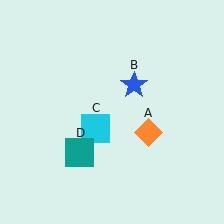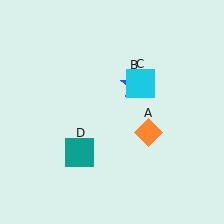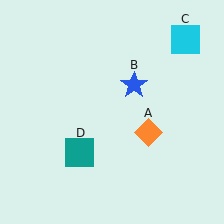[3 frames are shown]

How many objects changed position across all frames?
1 object changed position: cyan square (object C).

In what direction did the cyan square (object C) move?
The cyan square (object C) moved up and to the right.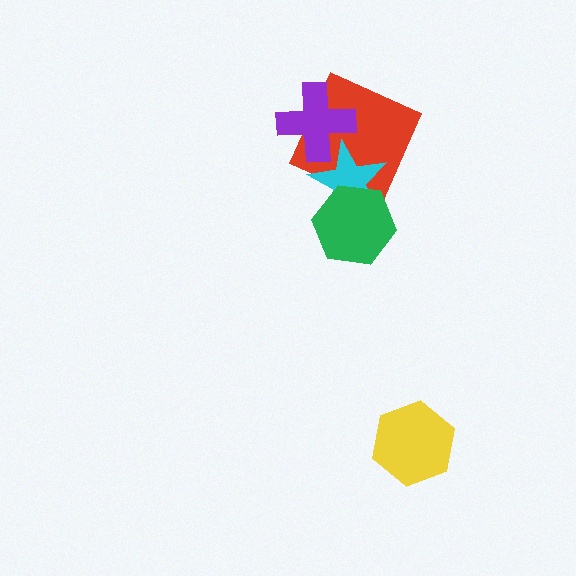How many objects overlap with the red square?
2 objects overlap with the red square.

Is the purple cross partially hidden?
Yes, it is partially covered by another shape.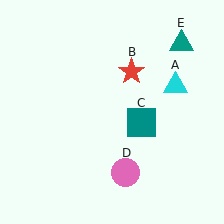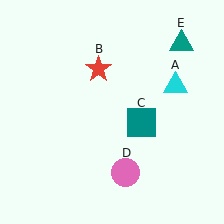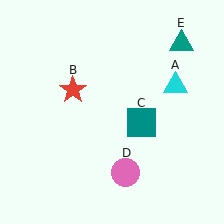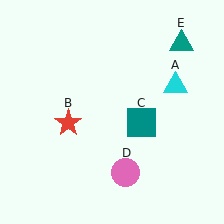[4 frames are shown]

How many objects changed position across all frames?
1 object changed position: red star (object B).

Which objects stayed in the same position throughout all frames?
Cyan triangle (object A) and teal square (object C) and pink circle (object D) and teal triangle (object E) remained stationary.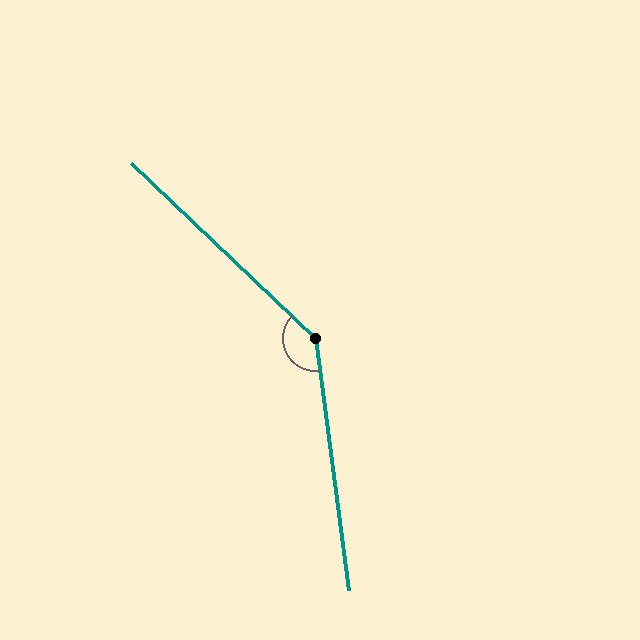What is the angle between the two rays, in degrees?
Approximately 141 degrees.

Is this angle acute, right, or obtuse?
It is obtuse.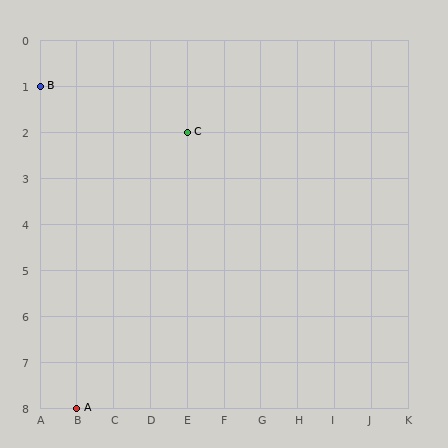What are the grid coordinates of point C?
Point C is at grid coordinates (E, 2).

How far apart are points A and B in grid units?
Points A and B are 1 column and 7 rows apart (about 7.1 grid units diagonally).